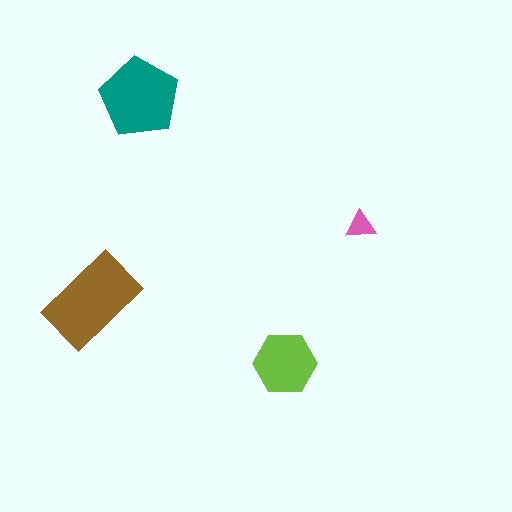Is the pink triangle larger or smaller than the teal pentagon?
Smaller.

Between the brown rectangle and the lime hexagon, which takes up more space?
The brown rectangle.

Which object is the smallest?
The pink triangle.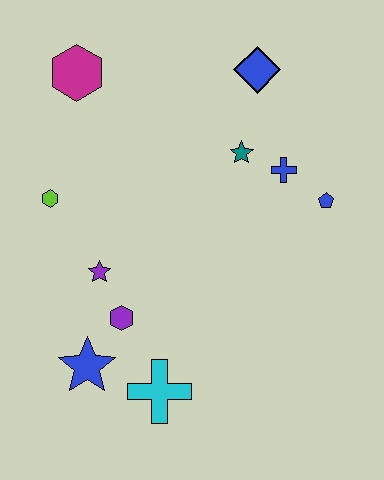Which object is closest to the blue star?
The purple hexagon is closest to the blue star.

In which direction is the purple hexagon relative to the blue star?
The purple hexagon is above the blue star.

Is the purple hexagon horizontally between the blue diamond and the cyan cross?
No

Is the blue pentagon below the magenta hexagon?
Yes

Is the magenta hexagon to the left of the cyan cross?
Yes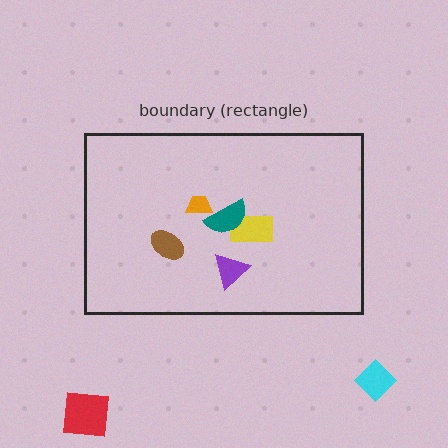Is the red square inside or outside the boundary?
Outside.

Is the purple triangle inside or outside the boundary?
Inside.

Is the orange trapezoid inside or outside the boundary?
Inside.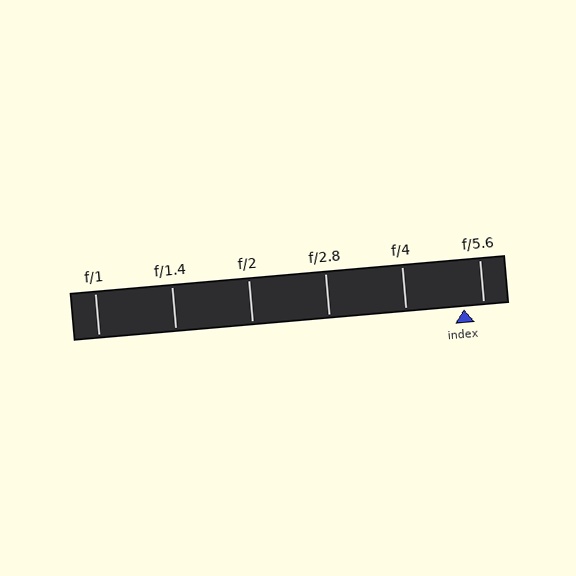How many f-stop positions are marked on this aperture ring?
There are 6 f-stop positions marked.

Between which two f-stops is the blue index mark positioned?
The index mark is between f/4 and f/5.6.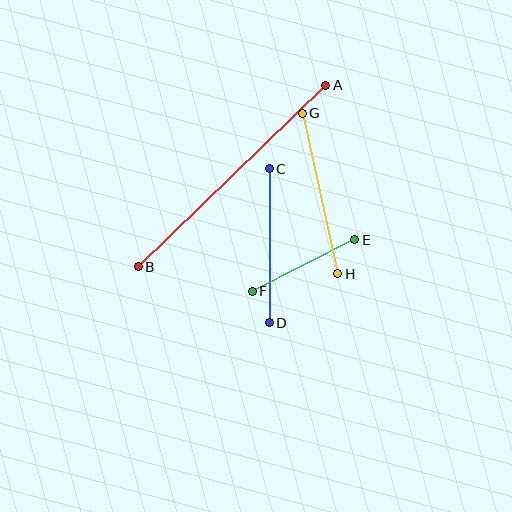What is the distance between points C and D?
The distance is approximately 154 pixels.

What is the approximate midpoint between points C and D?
The midpoint is at approximately (269, 246) pixels.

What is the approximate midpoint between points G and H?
The midpoint is at approximately (320, 193) pixels.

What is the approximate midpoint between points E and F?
The midpoint is at approximately (304, 265) pixels.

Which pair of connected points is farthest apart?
Points A and B are farthest apart.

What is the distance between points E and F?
The distance is approximately 115 pixels.